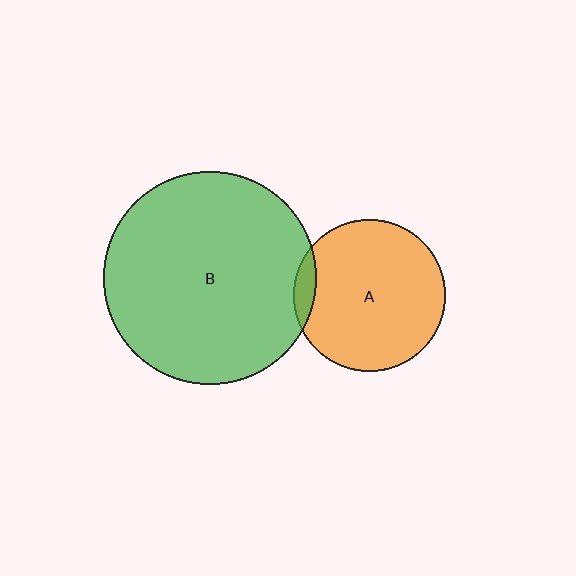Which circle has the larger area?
Circle B (green).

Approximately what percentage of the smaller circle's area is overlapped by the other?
Approximately 5%.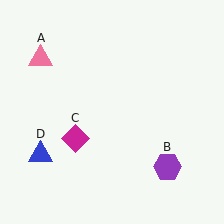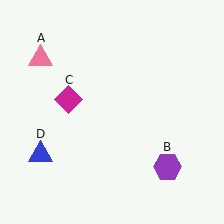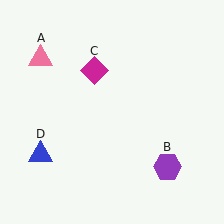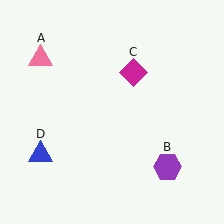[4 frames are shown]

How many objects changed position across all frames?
1 object changed position: magenta diamond (object C).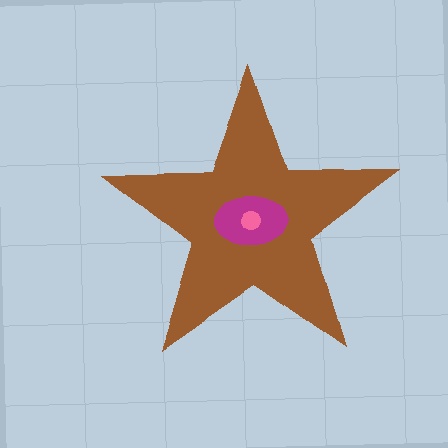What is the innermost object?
The pink circle.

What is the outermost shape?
The brown star.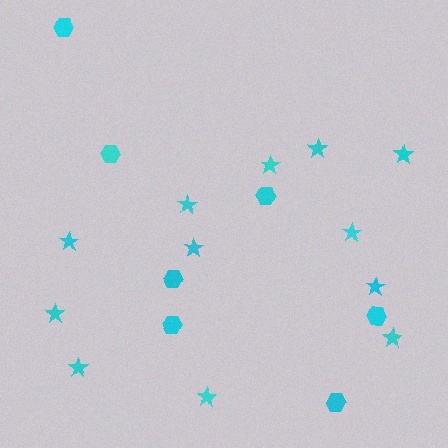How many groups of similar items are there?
There are 2 groups: one group of stars (12) and one group of hexagons (7).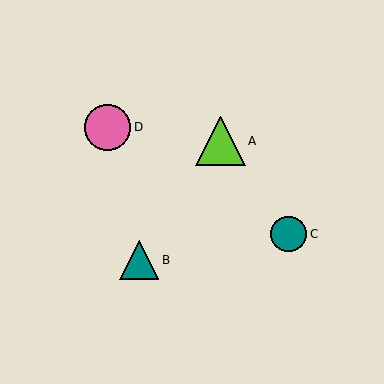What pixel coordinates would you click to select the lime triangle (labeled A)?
Click at (220, 141) to select the lime triangle A.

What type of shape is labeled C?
Shape C is a teal circle.